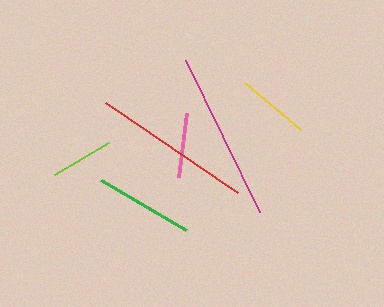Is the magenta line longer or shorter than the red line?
The magenta line is longer than the red line.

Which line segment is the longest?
The magenta line is the longest at approximately 170 pixels.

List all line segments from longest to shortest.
From longest to shortest: magenta, red, green, yellow, pink, lime.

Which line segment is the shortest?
The lime line is the shortest at approximately 63 pixels.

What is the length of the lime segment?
The lime segment is approximately 63 pixels long.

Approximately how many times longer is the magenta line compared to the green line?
The magenta line is approximately 1.7 times the length of the green line.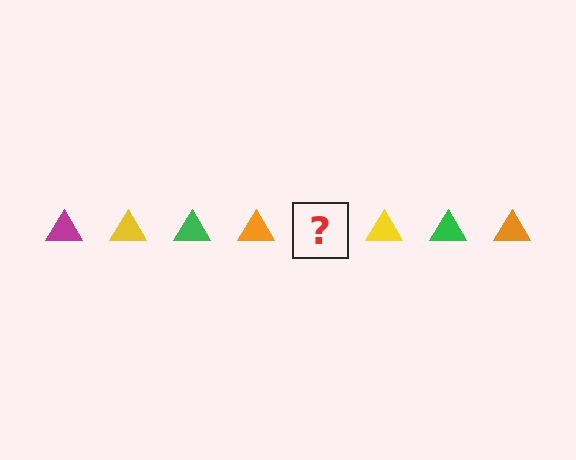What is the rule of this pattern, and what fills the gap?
The rule is that the pattern cycles through magenta, yellow, green, orange triangles. The gap should be filled with a magenta triangle.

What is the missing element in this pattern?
The missing element is a magenta triangle.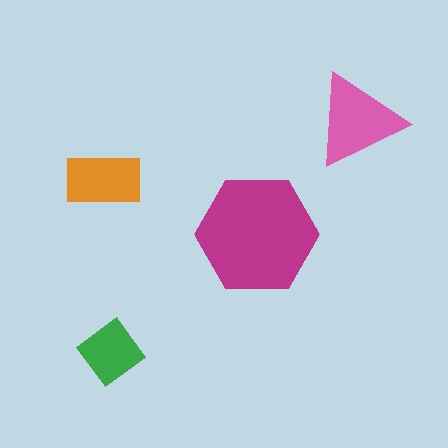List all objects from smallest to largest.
The green diamond, the orange rectangle, the pink triangle, the magenta hexagon.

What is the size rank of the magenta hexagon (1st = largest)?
1st.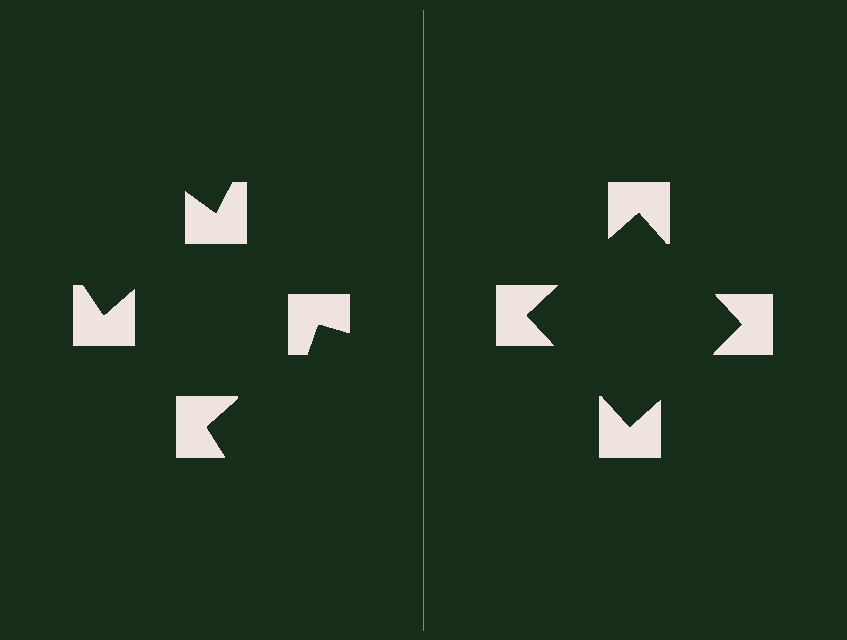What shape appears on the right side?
An illusory square.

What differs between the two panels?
The notched squares are positioned identically on both sides; only the wedge orientations differ. On the right they align to a square; on the left they are misaligned.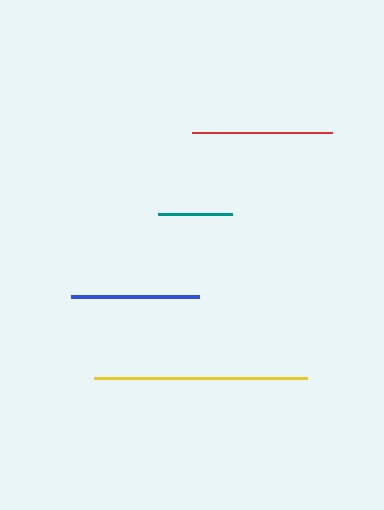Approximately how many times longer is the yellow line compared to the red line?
The yellow line is approximately 1.5 times the length of the red line.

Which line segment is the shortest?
The teal line is the shortest at approximately 74 pixels.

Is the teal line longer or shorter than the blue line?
The blue line is longer than the teal line.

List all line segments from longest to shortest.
From longest to shortest: yellow, red, blue, teal.